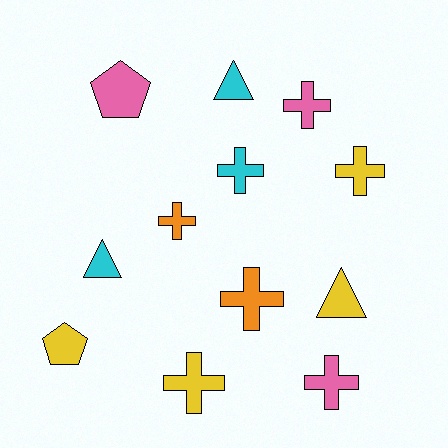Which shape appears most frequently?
Cross, with 7 objects.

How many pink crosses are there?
There are 2 pink crosses.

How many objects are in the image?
There are 12 objects.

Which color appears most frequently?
Yellow, with 4 objects.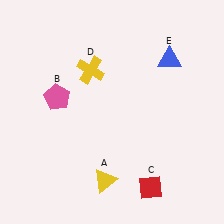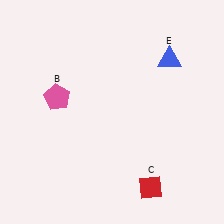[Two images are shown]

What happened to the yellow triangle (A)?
The yellow triangle (A) was removed in Image 2. It was in the bottom-left area of Image 1.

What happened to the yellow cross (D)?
The yellow cross (D) was removed in Image 2. It was in the top-left area of Image 1.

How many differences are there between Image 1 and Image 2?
There are 2 differences between the two images.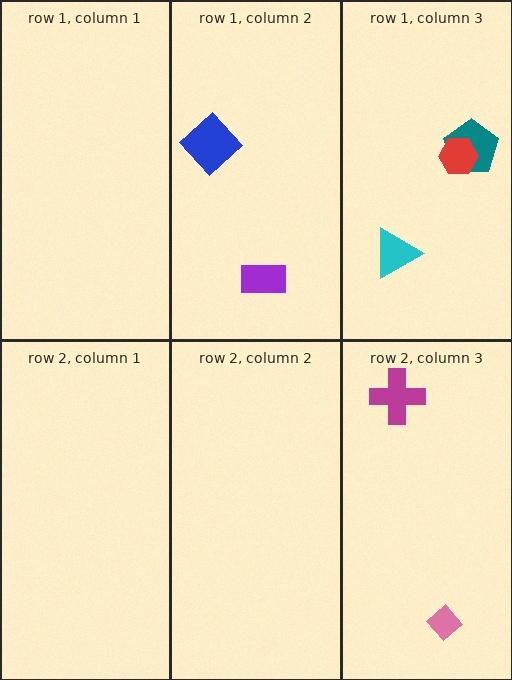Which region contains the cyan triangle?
The row 1, column 3 region.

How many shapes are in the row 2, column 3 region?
2.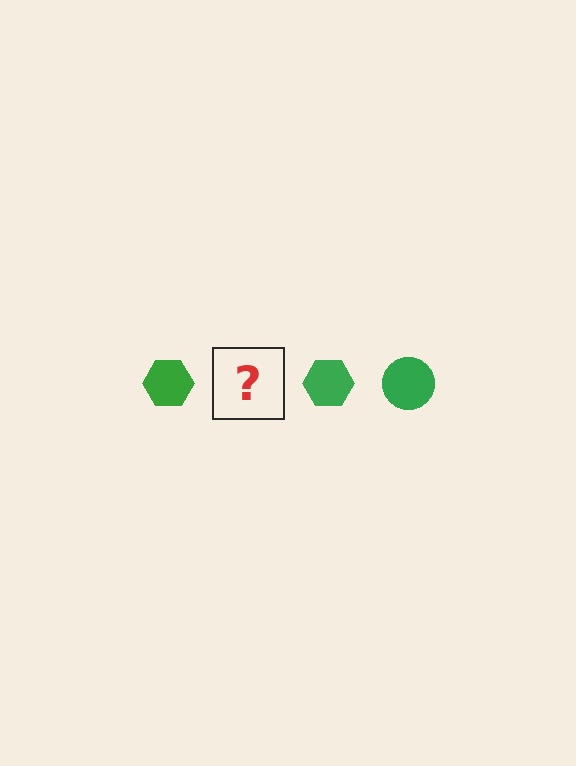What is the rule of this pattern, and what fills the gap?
The rule is that the pattern cycles through hexagon, circle shapes in green. The gap should be filled with a green circle.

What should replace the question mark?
The question mark should be replaced with a green circle.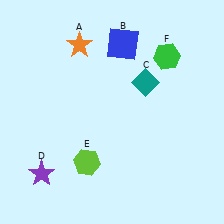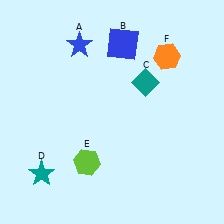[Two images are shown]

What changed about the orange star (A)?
In Image 1, A is orange. In Image 2, it changed to blue.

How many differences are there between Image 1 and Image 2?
There are 3 differences between the two images.